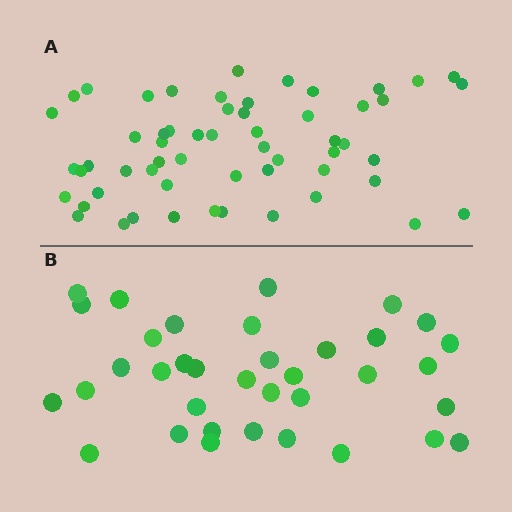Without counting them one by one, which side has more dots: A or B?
Region A (the top region) has more dots.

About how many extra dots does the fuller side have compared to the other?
Region A has approximately 20 more dots than region B.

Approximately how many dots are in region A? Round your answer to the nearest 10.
About 60 dots. (The exact count is 57, which rounds to 60.)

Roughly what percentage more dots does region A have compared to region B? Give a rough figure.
About 60% more.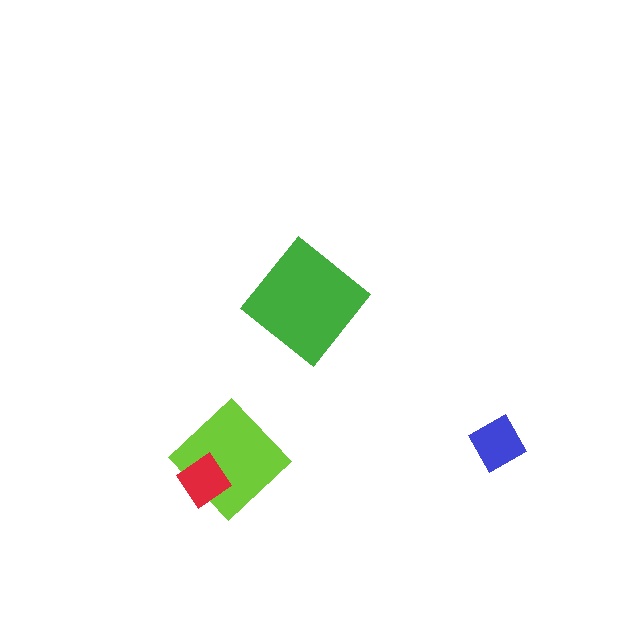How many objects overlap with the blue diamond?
0 objects overlap with the blue diamond.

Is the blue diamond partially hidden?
No, no other shape covers it.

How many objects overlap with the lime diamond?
1 object overlaps with the lime diamond.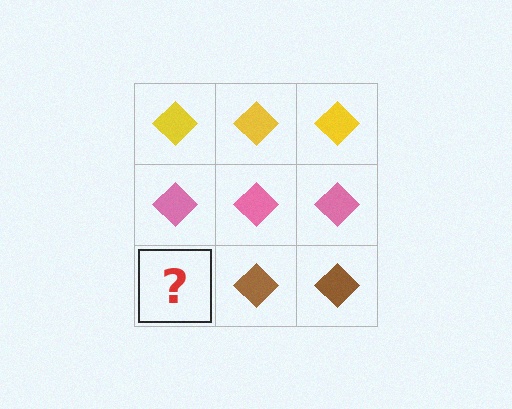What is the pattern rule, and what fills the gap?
The rule is that each row has a consistent color. The gap should be filled with a brown diamond.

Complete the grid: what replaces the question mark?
The question mark should be replaced with a brown diamond.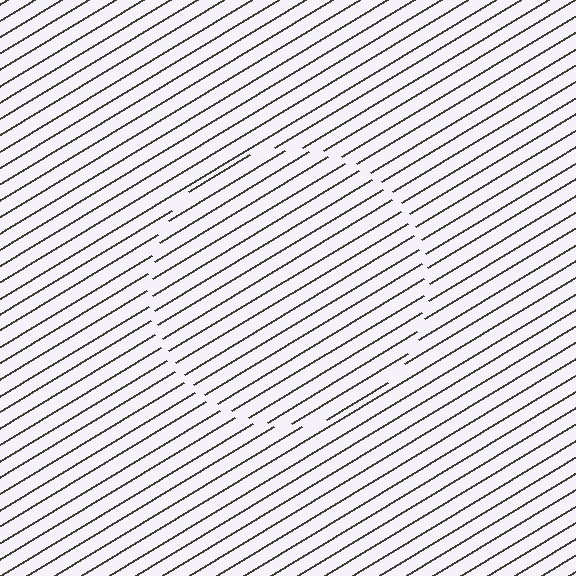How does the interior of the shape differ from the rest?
The interior of the shape contains the same grating, shifted by half a period — the contour is defined by the phase discontinuity where line-ends from the inner and outer gratings abut.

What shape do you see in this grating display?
An illusory circle. The interior of the shape contains the same grating, shifted by half a period — the contour is defined by the phase discontinuity where line-ends from the inner and outer gratings abut.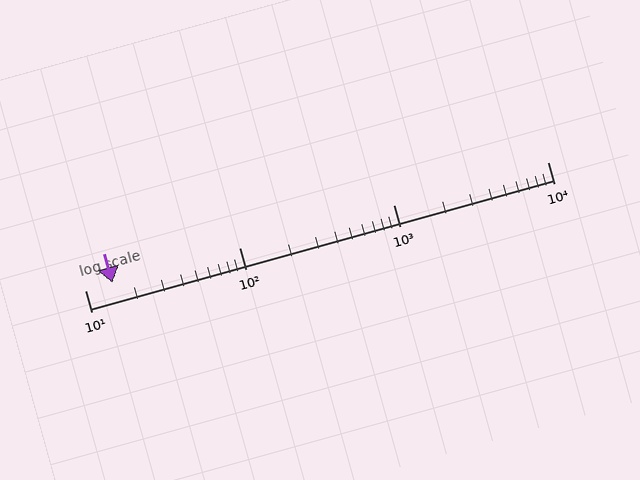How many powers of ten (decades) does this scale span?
The scale spans 3 decades, from 10 to 10000.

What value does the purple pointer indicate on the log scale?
The pointer indicates approximately 15.